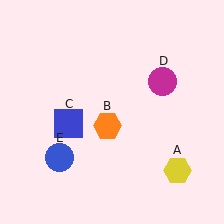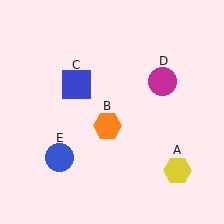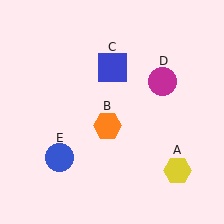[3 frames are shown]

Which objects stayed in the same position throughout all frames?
Yellow hexagon (object A) and orange hexagon (object B) and magenta circle (object D) and blue circle (object E) remained stationary.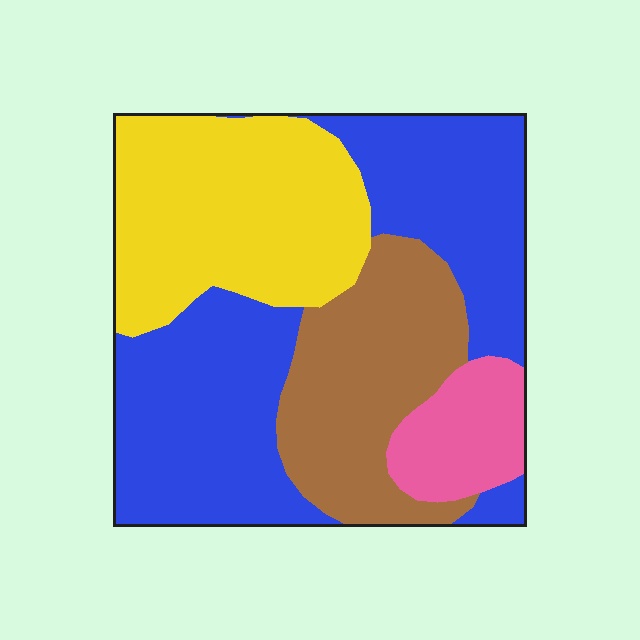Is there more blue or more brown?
Blue.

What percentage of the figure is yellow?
Yellow takes up between a sixth and a third of the figure.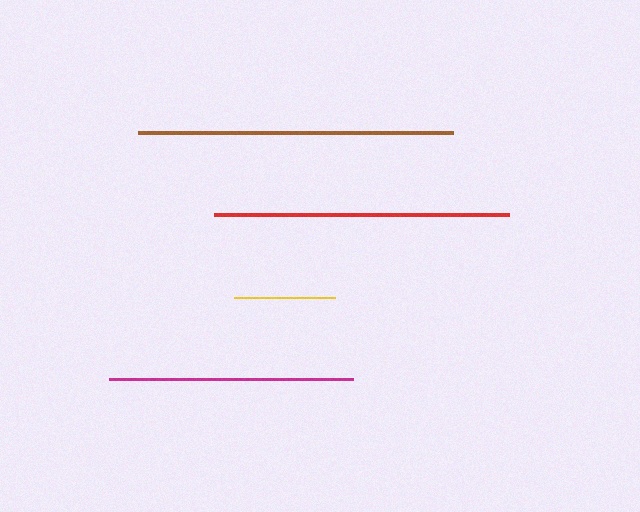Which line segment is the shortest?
The yellow line is the shortest at approximately 101 pixels.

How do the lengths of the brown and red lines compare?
The brown and red lines are approximately the same length.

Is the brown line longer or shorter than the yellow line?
The brown line is longer than the yellow line.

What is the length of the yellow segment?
The yellow segment is approximately 101 pixels long.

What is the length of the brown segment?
The brown segment is approximately 315 pixels long.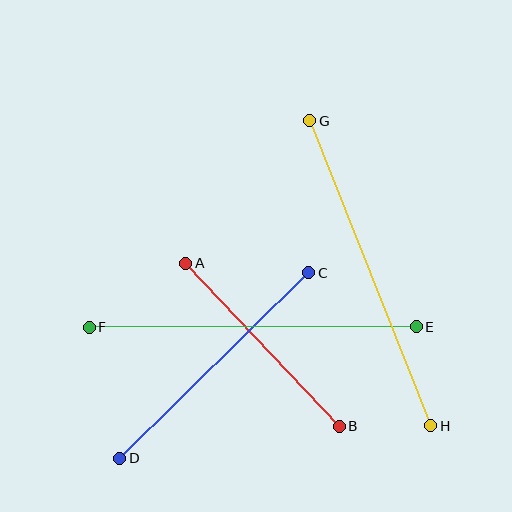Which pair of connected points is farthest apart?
Points G and H are farthest apart.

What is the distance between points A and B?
The distance is approximately 224 pixels.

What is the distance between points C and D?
The distance is approximately 265 pixels.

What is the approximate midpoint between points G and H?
The midpoint is at approximately (370, 273) pixels.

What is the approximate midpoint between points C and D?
The midpoint is at approximately (214, 365) pixels.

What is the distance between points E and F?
The distance is approximately 327 pixels.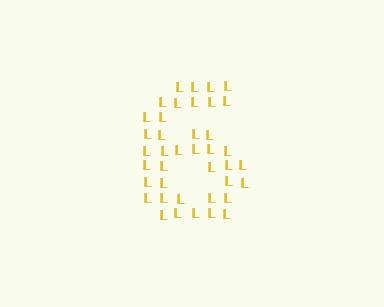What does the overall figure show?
The overall figure shows the digit 6.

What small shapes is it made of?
It is made of small letter L's.